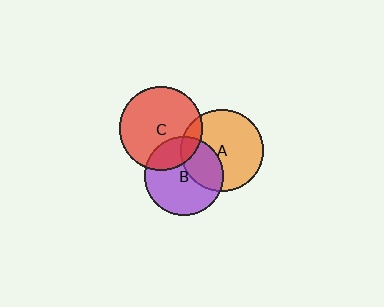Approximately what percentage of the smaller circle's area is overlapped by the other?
Approximately 35%.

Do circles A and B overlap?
Yes.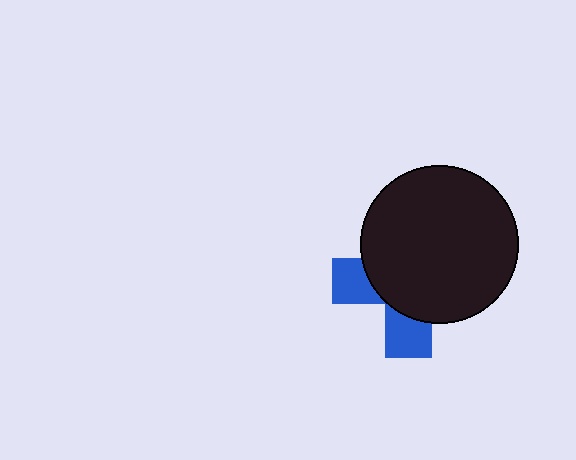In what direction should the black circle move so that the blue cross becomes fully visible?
The black circle should move toward the upper-right. That is the shortest direction to clear the overlap and leave the blue cross fully visible.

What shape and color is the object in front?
The object in front is a black circle.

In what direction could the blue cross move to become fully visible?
The blue cross could move toward the lower-left. That would shift it out from behind the black circle entirely.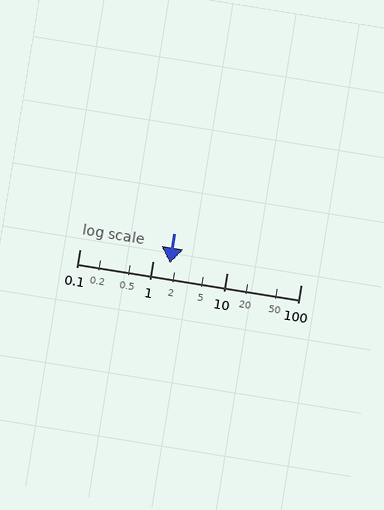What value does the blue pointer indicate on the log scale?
The pointer indicates approximately 1.7.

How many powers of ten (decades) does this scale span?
The scale spans 3 decades, from 0.1 to 100.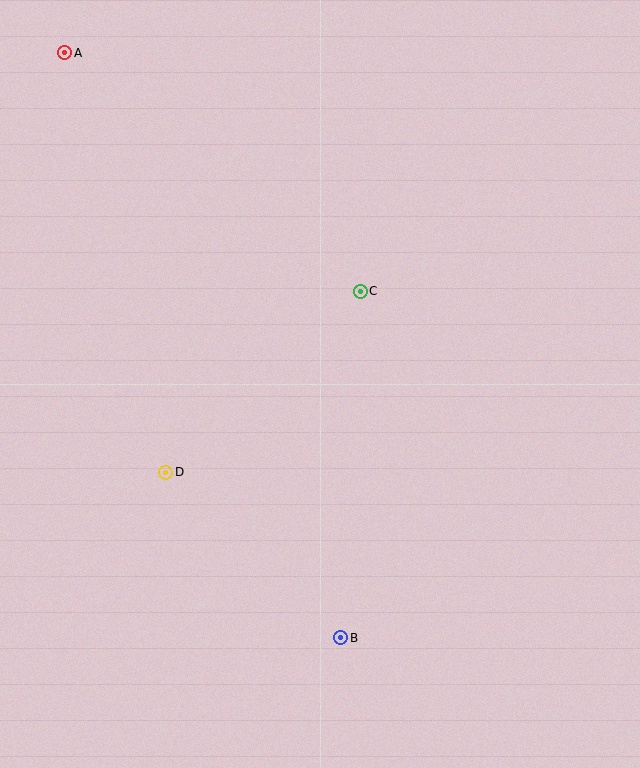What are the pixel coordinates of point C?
Point C is at (360, 291).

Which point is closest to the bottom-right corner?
Point B is closest to the bottom-right corner.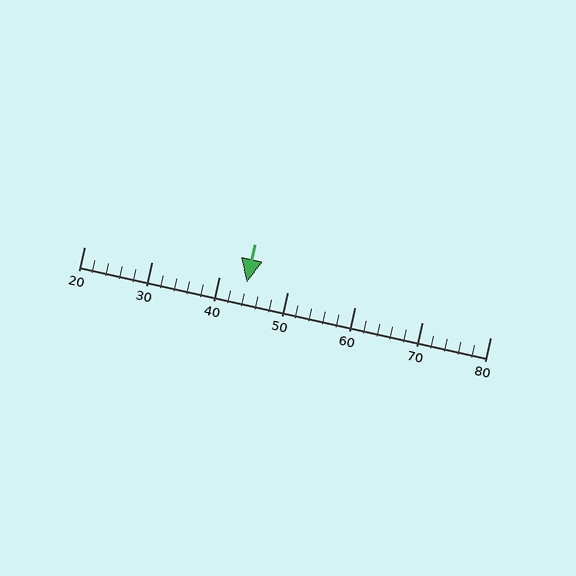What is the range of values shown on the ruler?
The ruler shows values from 20 to 80.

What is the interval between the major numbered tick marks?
The major tick marks are spaced 10 units apart.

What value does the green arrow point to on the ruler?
The green arrow points to approximately 44.